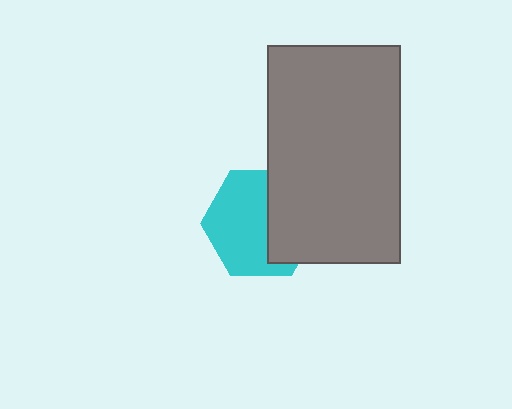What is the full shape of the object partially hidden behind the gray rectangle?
The partially hidden object is a cyan hexagon.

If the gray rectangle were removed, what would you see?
You would see the complete cyan hexagon.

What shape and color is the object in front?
The object in front is a gray rectangle.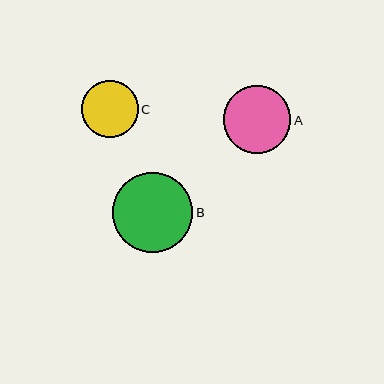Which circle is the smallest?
Circle C is the smallest with a size of approximately 56 pixels.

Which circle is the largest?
Circle B is the largest with a size of approximately 80 pixels.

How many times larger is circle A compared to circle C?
Circle A is approximately 1.2 times the size of circle C.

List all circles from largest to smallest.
From largest to smallest: B, A, C.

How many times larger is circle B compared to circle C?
Circle B is approximately 1.4 times the size of circle C.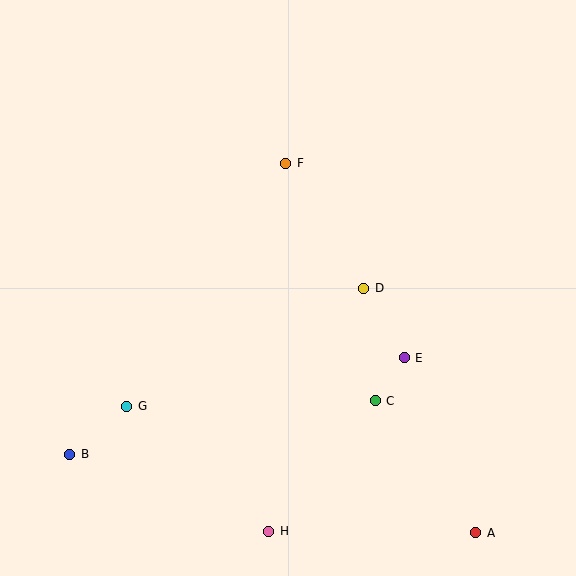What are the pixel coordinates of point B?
Point B is at (70, 454).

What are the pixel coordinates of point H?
Point H is at (269, 531).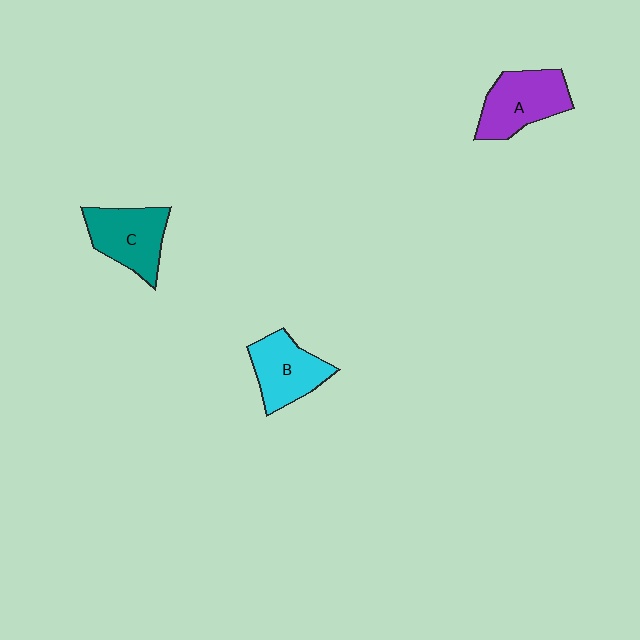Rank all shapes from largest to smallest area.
From largest to smallest: A (purple), C (teal), B (cyan).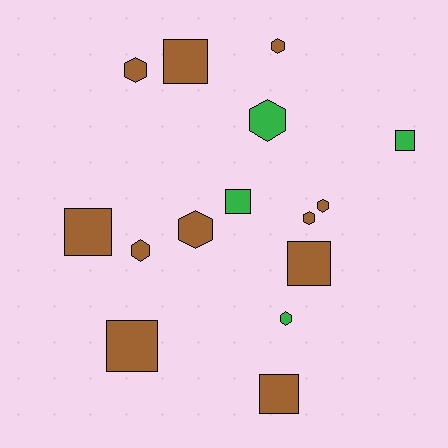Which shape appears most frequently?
Hexagon, with 8 objects.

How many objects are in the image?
There are 15 objects.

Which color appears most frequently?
Brown, with 11 objects.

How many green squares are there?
There are 2 green squares.